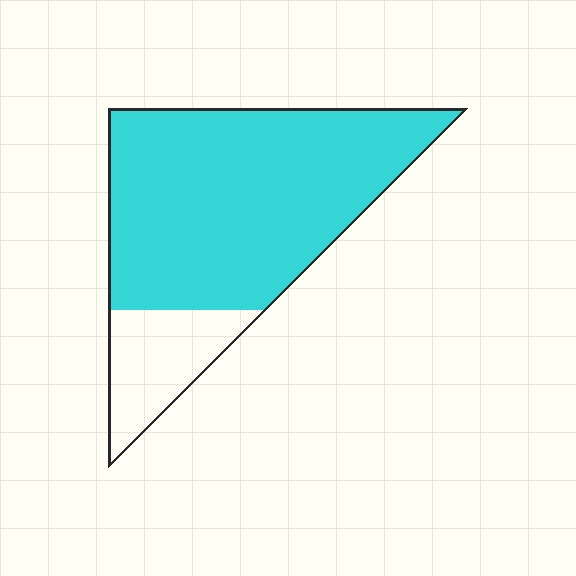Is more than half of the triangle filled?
Yes.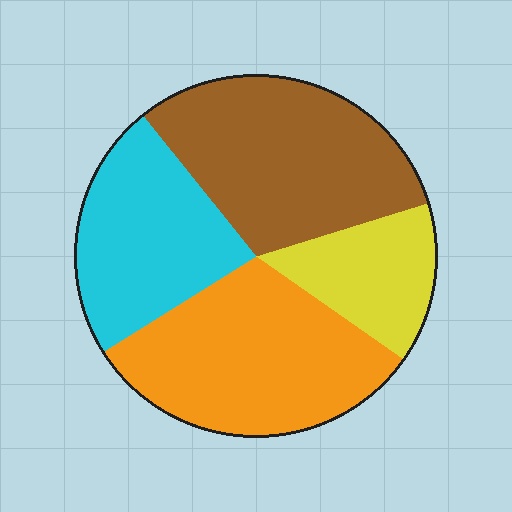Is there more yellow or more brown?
Brown.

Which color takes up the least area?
Yellow, at roughly 15%.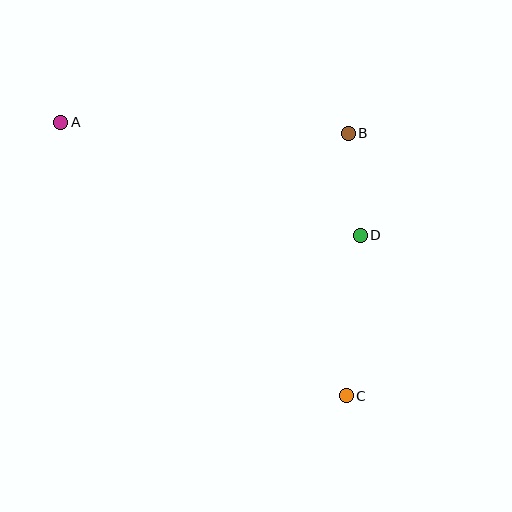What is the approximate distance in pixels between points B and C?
The distance between B and C is approximately 263 pixels.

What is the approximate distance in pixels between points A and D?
The distance between A and D is approximately 321 pixels.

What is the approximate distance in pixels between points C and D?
The distance between C and D is approximately 161 pixels.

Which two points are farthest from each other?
Points A and C are farthest from each other.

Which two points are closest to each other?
Points B and D are closest to each other.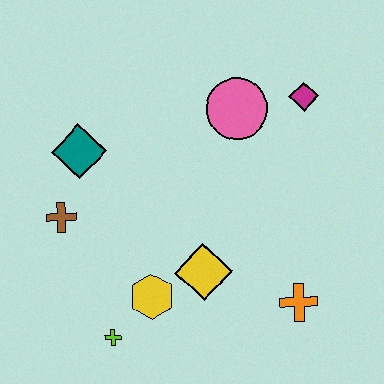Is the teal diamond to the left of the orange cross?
Yes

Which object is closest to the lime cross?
The yellow hexagon is closest to the lime cross.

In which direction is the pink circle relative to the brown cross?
The pink circle is to the right of the brown cross.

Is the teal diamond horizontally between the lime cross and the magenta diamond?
No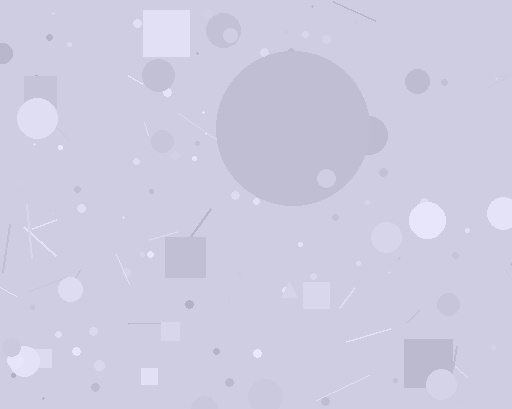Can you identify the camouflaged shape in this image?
The camouflaged shape is a circle.